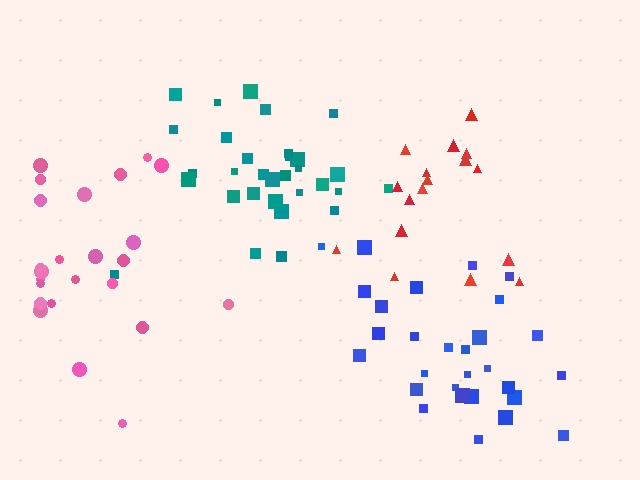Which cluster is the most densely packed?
Teal.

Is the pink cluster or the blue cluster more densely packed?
Blue.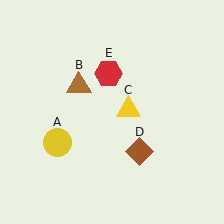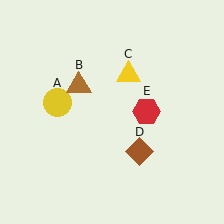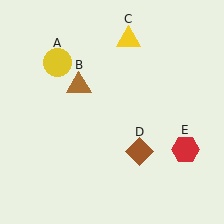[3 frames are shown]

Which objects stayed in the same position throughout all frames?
Brown triangle (object B) and brown diamond (object D) remained stationary.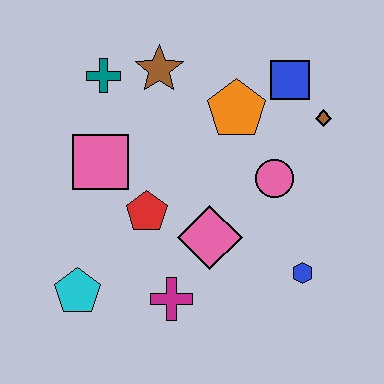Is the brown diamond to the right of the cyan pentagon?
Yes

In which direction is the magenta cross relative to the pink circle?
The magenta cross is below the pink circle.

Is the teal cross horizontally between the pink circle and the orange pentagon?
No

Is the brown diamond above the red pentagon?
Yes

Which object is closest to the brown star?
The teal cross is closest to the brown star.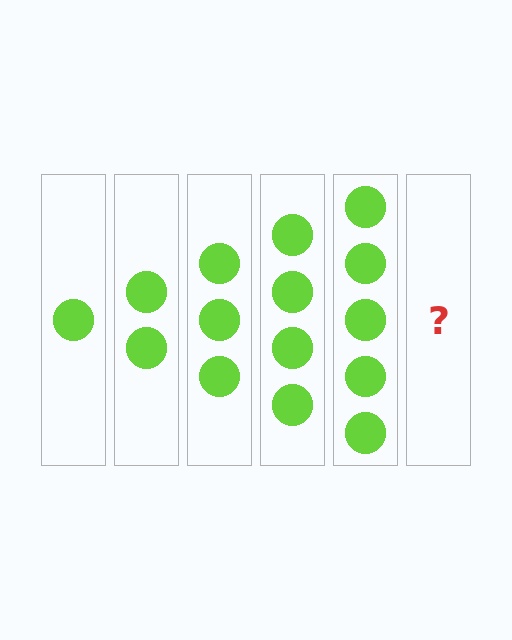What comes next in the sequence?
The next element should be 6 circles.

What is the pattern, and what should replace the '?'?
The pattern is that each step adds one more circle. The '?' should be 6 circles.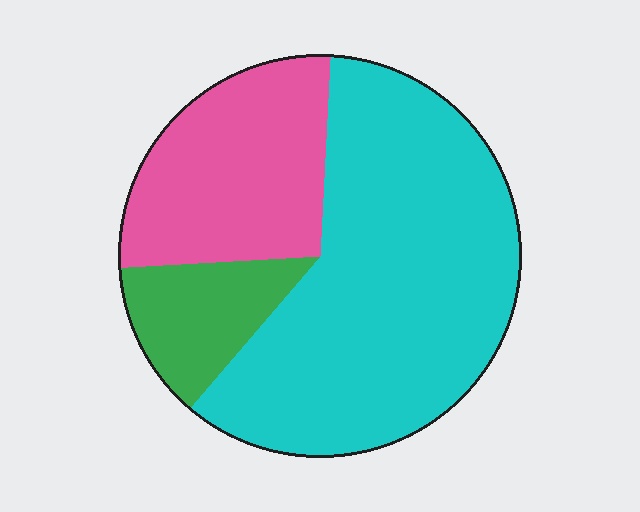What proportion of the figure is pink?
Pink takes up about one quarter (1/4) of the figure.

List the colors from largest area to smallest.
From largest to smallest: cyan, pink, green.